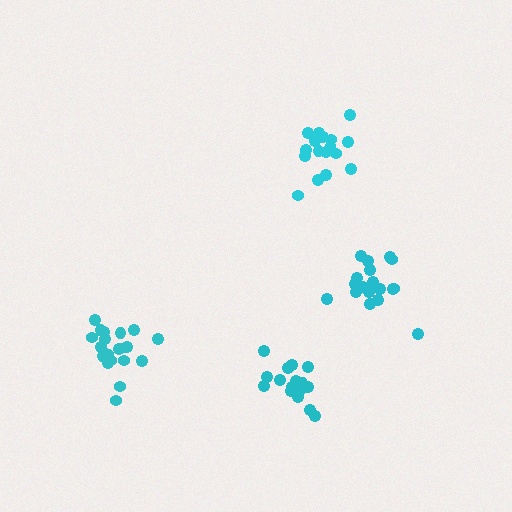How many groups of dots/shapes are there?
There are 4 groups.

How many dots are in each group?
Group 1: 18 dots, Group 2: 18 dots, Group 3: 21 dots, Group 4: 18 dots (75 total).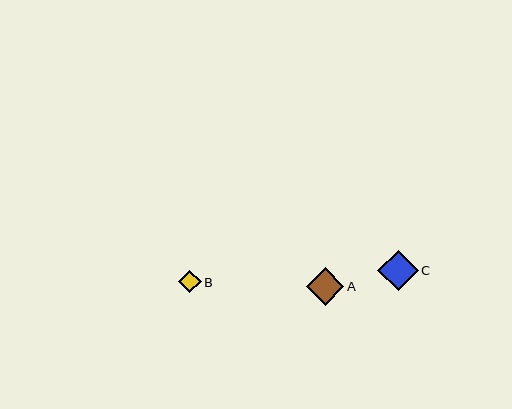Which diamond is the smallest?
Diamond B is the smallest with a size of approximately 22 pixels.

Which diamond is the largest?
Diamond C is the largest with a size of approximately 40 pixels.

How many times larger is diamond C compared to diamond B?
Diamond C is approximately 1.8 times the size of diamond B.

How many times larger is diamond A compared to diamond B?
Diamond A is approximately 1.7 times the size of diamond B.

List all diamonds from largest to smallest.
From largest to smallest: C, A, B.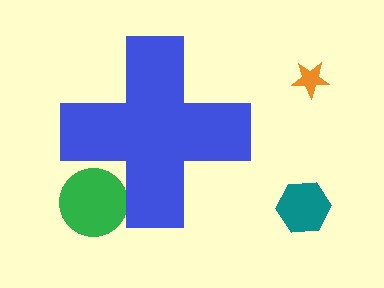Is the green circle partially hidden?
Yes, the green circle is partially hidden behind the blue cross.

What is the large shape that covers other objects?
A blue cross.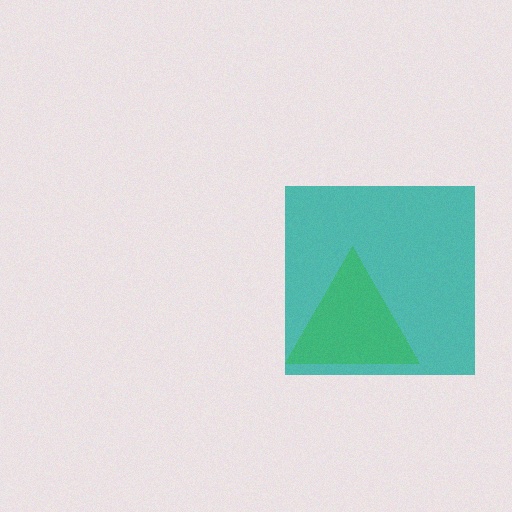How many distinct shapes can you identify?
There are 2 distinct shapes: a teal square, a green triangle.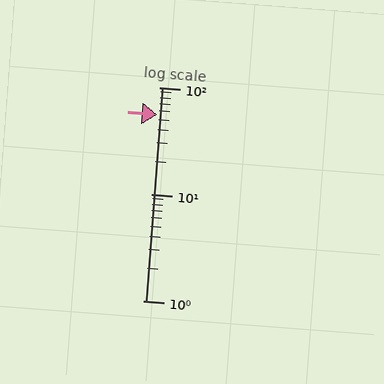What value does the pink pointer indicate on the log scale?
The pointer indicates approximately 55.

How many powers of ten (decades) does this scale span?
The scale spans 2 decades, from 1 to 100.